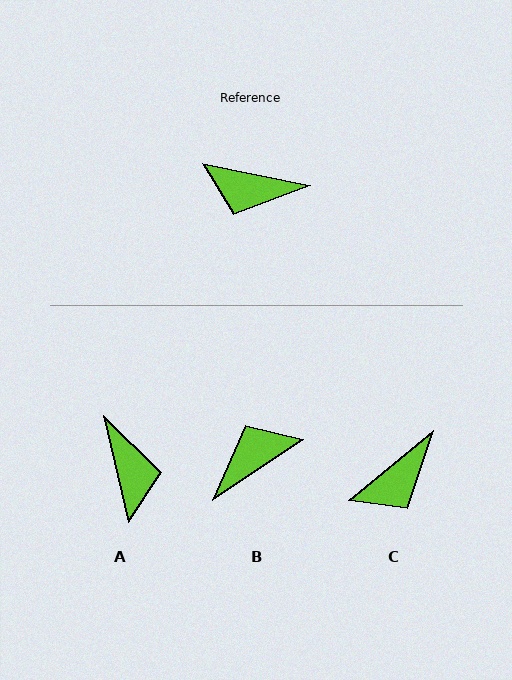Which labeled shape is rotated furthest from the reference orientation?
B, about 135 degrees away.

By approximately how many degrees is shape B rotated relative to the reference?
Approximately 135 degrees clockwise.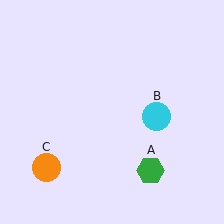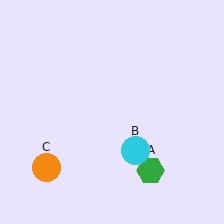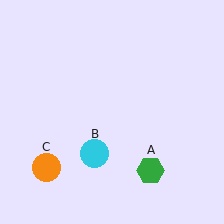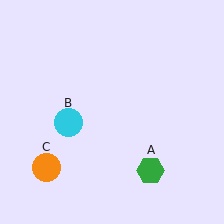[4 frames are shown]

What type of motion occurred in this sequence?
The cyan circle (object B) rotated clockwise around the center of the scene.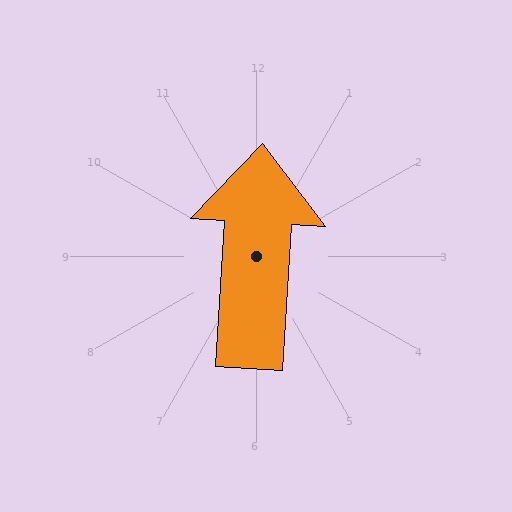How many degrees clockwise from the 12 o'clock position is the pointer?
Approximately 4 degrees.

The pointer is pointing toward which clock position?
Roughly 12 o'clock.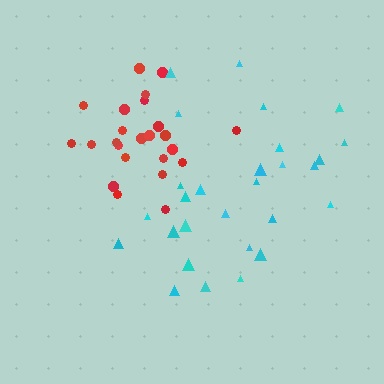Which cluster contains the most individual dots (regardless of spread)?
Cyan (29).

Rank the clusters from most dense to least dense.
red, cyan.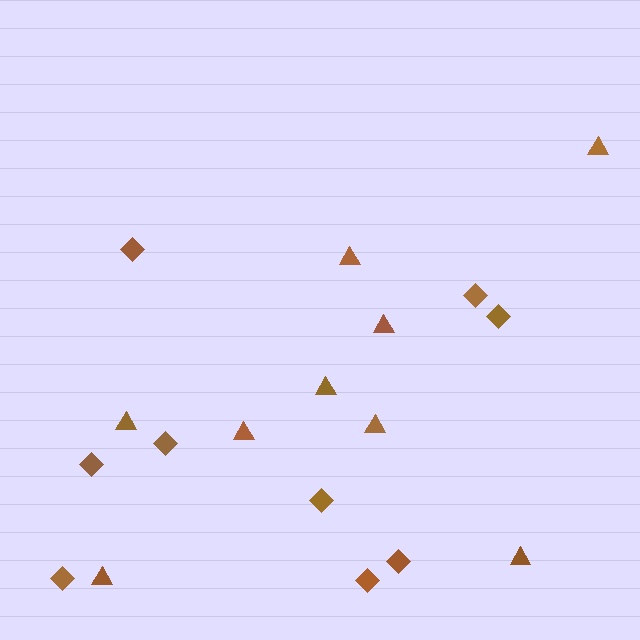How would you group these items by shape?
There are 2 groups: one group of diamonds (9) and one group of triangles (9).